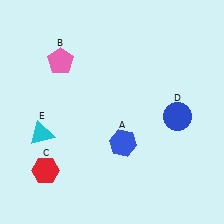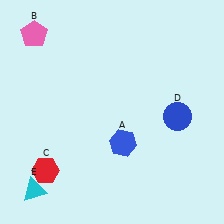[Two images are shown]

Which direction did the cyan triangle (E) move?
The cyan triangle (E) moved down.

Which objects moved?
The objects that moved are: the pink pentagon (B), the cyan triangle (E).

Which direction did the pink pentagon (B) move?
The pink pentagon (B) moved up.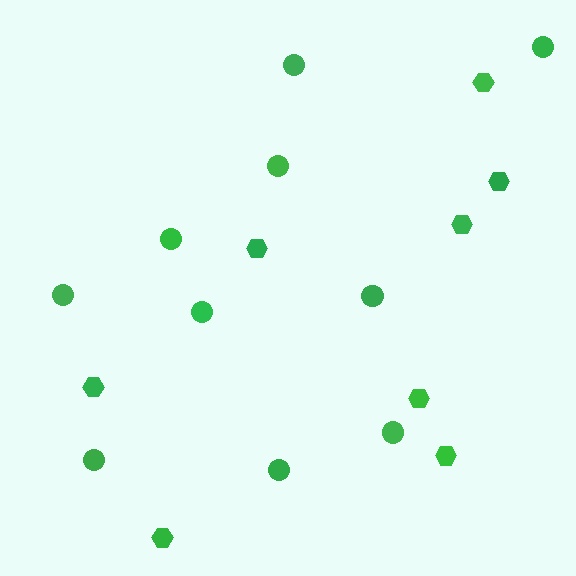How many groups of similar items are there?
There are 2 groups: one group of circles (10) and one group of hexagons (8).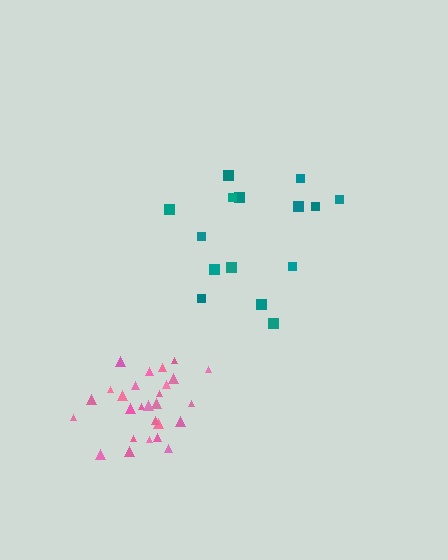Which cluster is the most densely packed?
Pink.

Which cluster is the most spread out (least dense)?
Teal.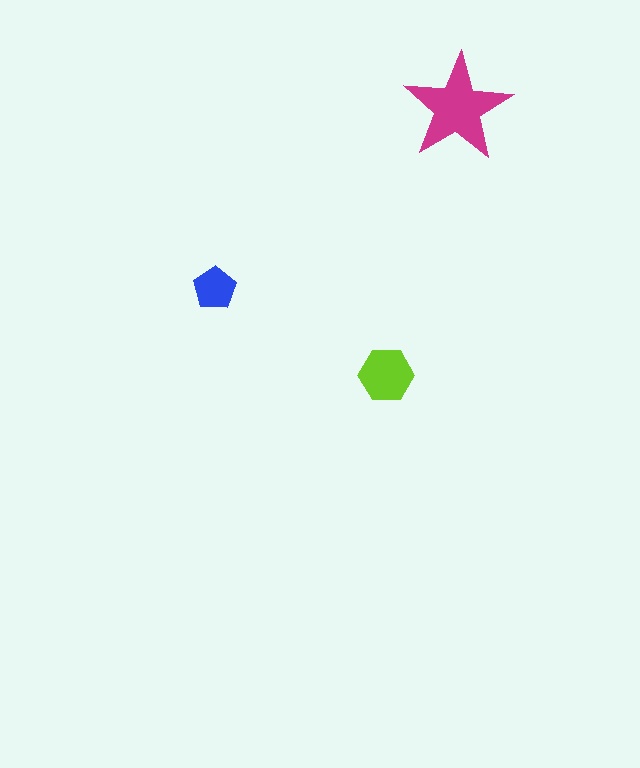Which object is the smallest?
The blue pentagon.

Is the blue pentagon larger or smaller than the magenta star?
Smaller.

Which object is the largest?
The magenta star.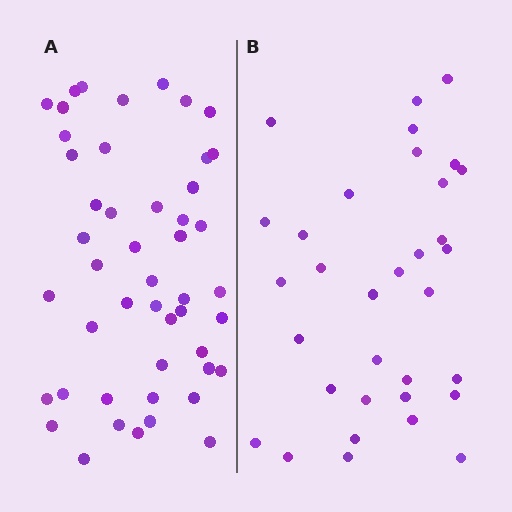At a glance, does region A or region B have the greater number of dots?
Region A (the left region) has more dots.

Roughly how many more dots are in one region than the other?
Region A has approximately 15 more dots than region B.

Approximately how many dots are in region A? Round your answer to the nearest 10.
About 50 dots. (The exact count is 48, which rounds to 50.)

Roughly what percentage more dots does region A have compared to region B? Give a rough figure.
About 45% more.